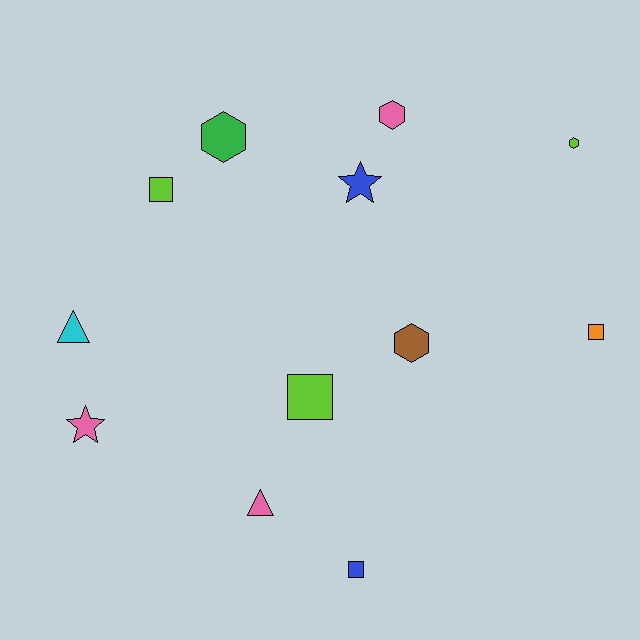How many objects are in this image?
There are 12 objects.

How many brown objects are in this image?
There is 1 brown object.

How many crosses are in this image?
There are no crosses.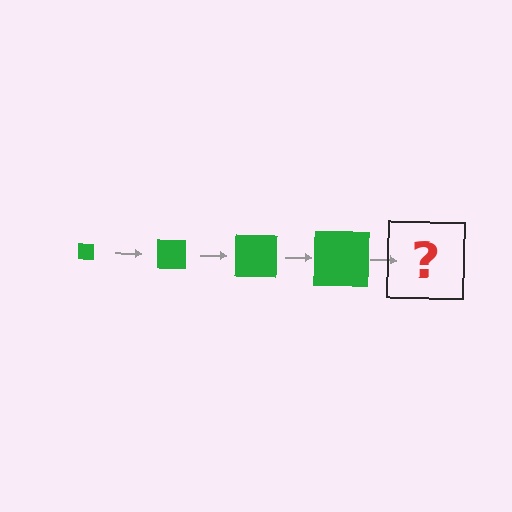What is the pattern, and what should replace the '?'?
The pattern is that the square gets progressively larger each step. The '?' should be a green square, larger than the previous one.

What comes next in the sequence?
The next element should be a green square, larger than the previous one.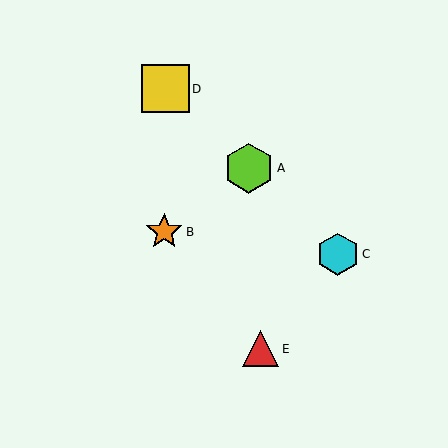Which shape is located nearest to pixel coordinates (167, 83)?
The yellow square (labeled D) at (166, 89) is nearest to that location.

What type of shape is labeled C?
Shape C is a cyan hexagon.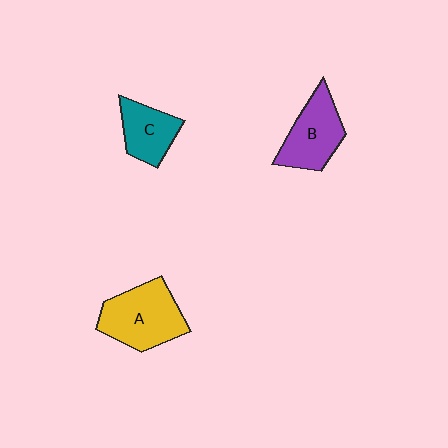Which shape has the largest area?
Shape A (yellow).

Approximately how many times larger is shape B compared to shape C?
Approximately 1.3 times.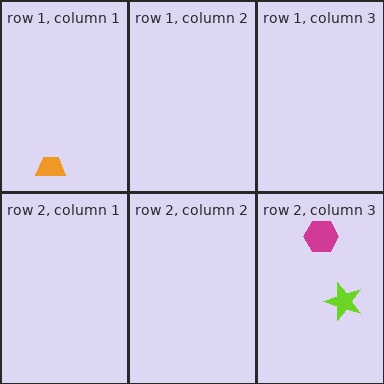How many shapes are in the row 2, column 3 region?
2.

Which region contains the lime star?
The row 2, column 3 region.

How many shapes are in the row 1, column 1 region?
1.